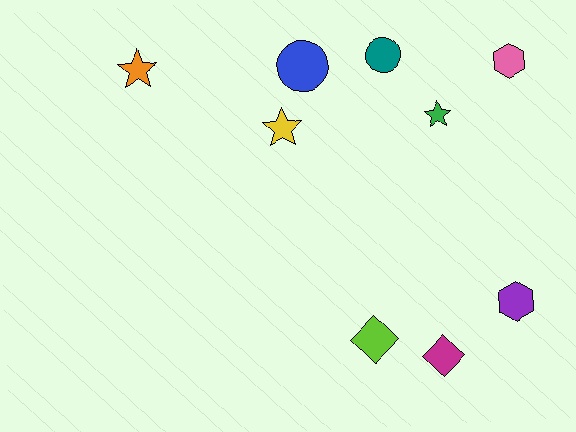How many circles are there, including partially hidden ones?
There are 2 circles.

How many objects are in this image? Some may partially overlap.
There are 9 objects.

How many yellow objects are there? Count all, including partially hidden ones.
There is 1 yellow object.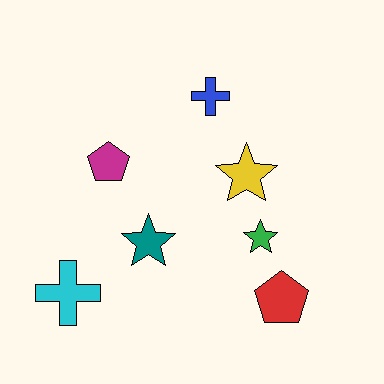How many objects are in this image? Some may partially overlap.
There are 7 objects.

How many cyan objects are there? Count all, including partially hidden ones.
There is 1 cyan object.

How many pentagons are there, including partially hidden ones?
There are 2 pentagons.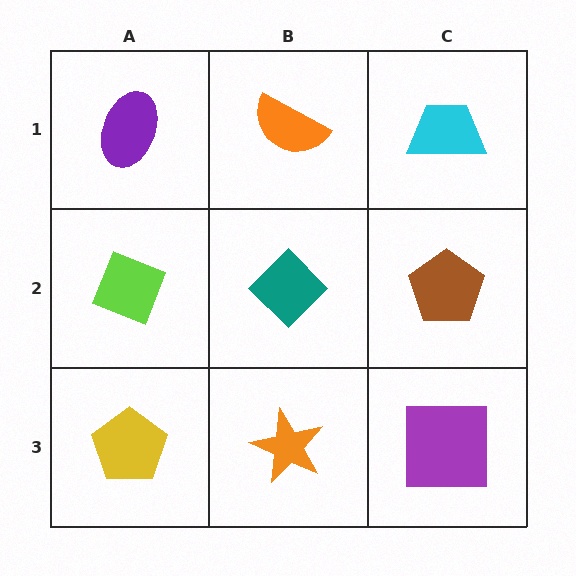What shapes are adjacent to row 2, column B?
An orange semicircle (row 1, column B), an orange star (row 3, column B), a lime diamond (row 2, column A), a brown pentagon (row 2, column C).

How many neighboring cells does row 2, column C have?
3.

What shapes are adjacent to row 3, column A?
A lime diamond (row 2, column A), an orange star (row 3, column B).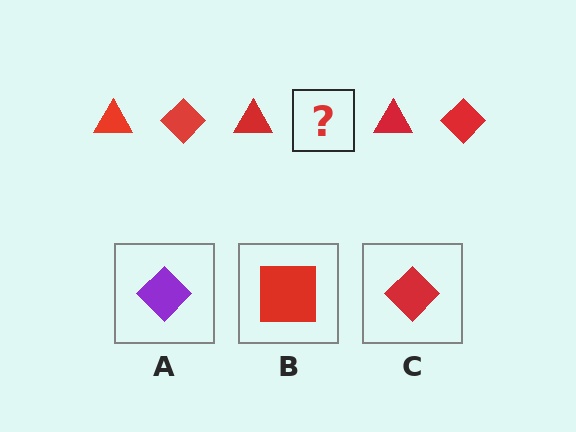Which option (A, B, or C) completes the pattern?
C.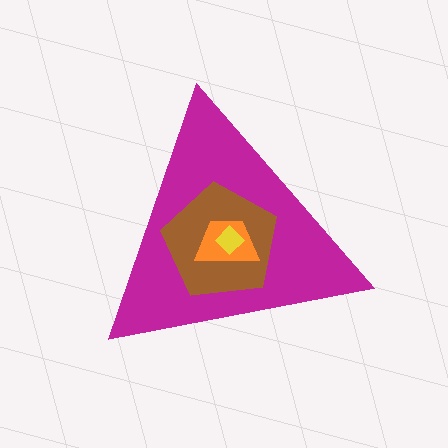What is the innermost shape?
The yellow diamond.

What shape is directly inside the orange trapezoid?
The yellow diamond.